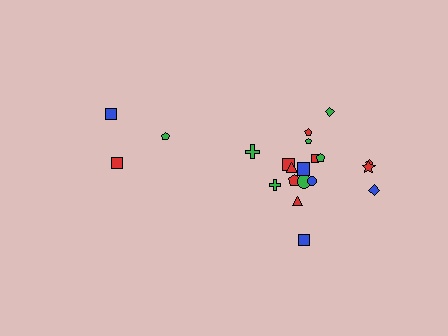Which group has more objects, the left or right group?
The right group.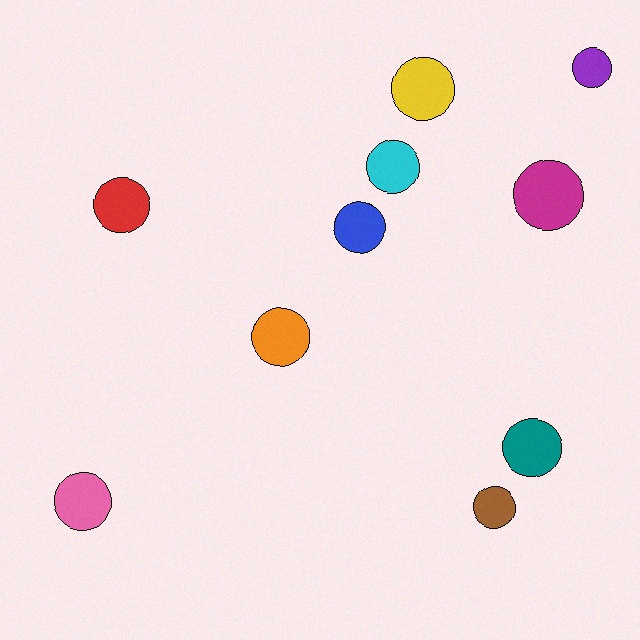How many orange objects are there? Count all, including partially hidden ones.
There is 1 orange object.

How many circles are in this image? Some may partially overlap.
There are 10 circles.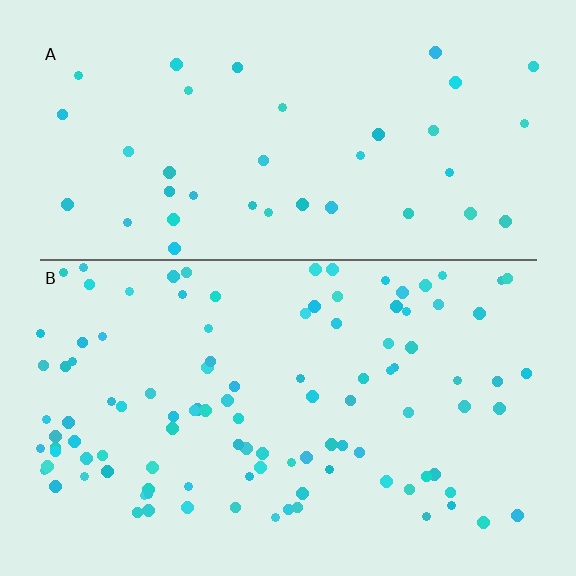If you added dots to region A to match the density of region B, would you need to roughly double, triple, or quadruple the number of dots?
Approximately triple.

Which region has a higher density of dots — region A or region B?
B (the bottom).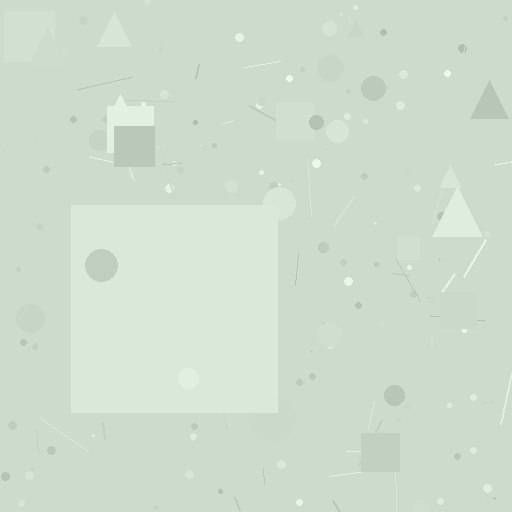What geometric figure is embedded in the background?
A square is embedded in the background.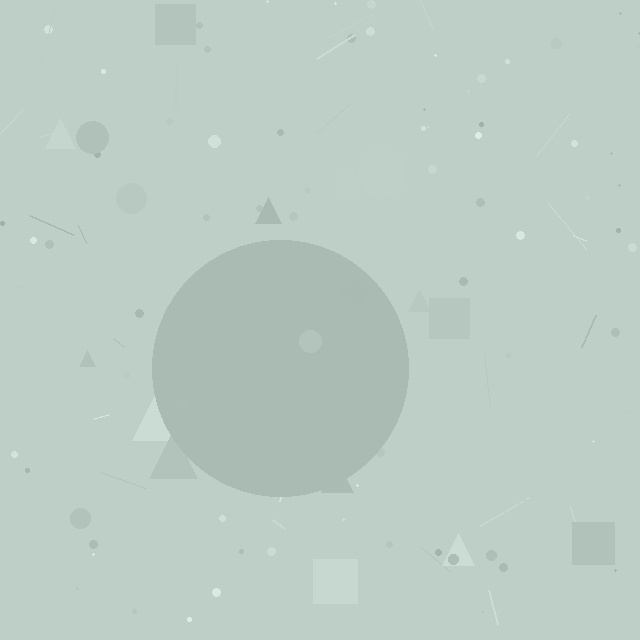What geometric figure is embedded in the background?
A circle is embedded in the background.